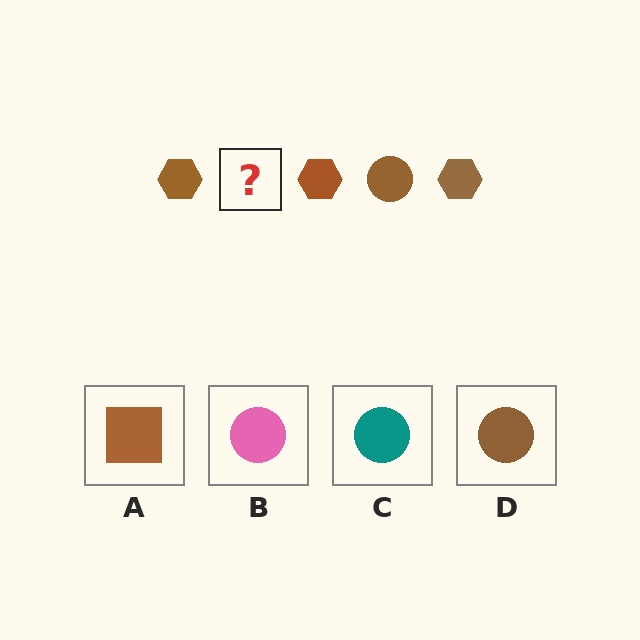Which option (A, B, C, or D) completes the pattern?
D.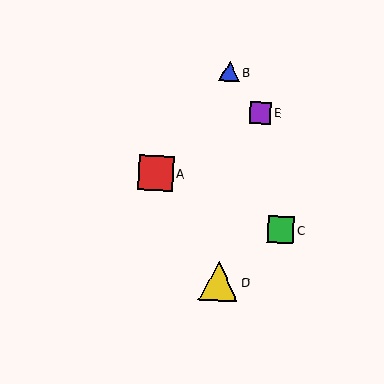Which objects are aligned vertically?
Objects B, D are aligned vertically.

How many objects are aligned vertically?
2 objects (B, D) are aligned vertically.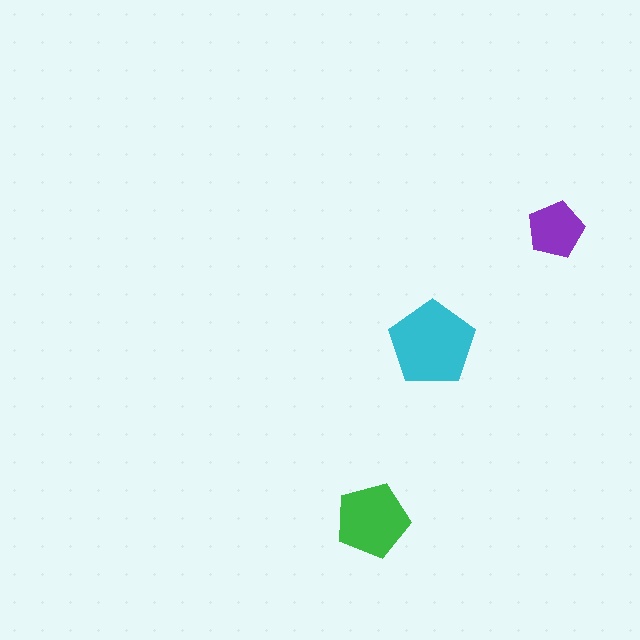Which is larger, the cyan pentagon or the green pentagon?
The cyan one.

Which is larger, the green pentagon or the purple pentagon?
The green one.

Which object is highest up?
The purple pentagon is topmost.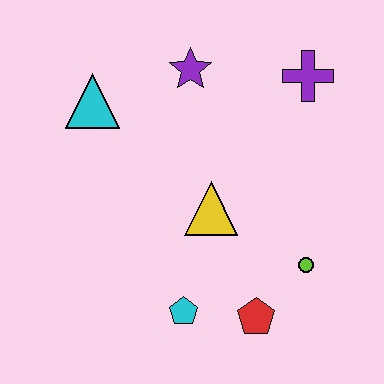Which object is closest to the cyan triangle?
The purple star is closest to the cyan triangle.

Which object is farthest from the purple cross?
The cyan pentagon is farthest from the purple cross.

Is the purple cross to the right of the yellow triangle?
Yes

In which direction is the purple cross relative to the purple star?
The purple cross is to the right of the purple star.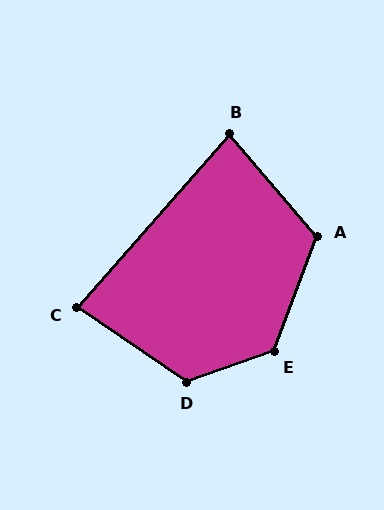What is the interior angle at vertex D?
Approximately 127 degrees (obtuse).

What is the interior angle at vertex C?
Approximately 83 degrees (acute).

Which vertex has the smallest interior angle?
B, at approximately 82 degrees.